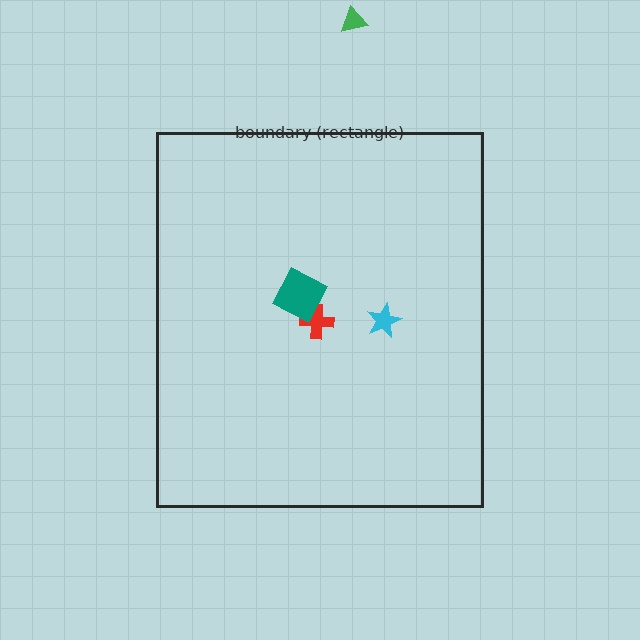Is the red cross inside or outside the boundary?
Inside.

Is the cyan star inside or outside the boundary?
Inside.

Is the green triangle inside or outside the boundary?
Outside.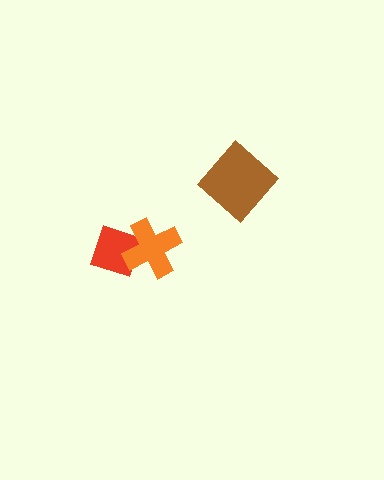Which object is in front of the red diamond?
The orange cross is in front of the red diamond.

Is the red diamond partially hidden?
Yes, it is partially covered by another shape.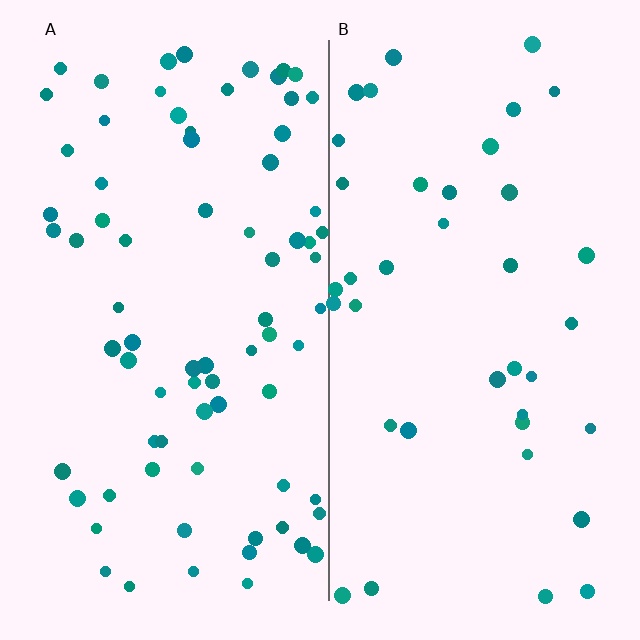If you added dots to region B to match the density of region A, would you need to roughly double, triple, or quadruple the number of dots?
Approximately double.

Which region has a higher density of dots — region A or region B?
A (the left).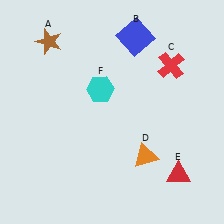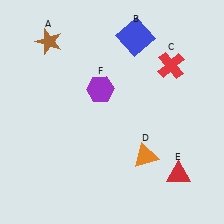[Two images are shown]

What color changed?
The hexagon (F) changed from cyan in Image 1 to purple in Image 2.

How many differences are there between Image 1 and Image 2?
There is 1 difference between the two images.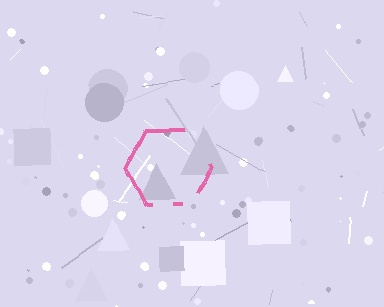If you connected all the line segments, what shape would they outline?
They would outline a hexagon.